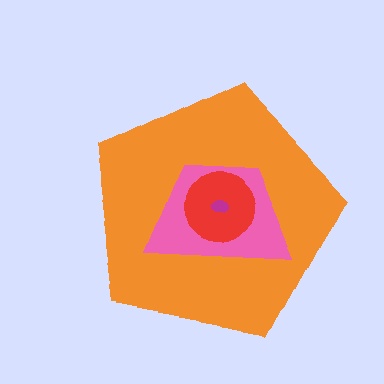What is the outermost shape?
The orange pentagon.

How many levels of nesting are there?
4.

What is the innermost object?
The magenta ellipse.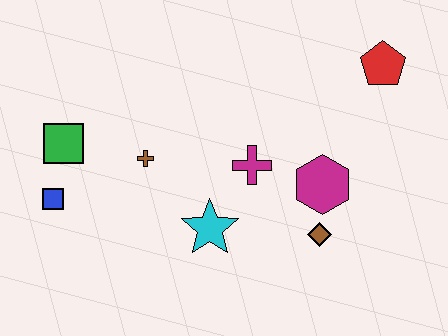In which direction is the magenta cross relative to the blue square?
The magenta cross is to the right of the blue square.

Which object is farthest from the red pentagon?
The blue square is farthest from the red pentagon.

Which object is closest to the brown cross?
The green square is closest to the brown cross.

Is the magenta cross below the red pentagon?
Yes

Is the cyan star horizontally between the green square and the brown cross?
No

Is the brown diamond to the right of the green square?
Yes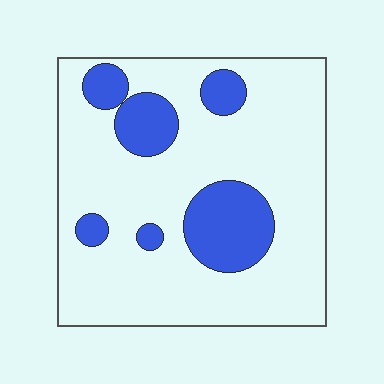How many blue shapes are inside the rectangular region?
6.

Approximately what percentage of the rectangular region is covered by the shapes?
Approximately 20%.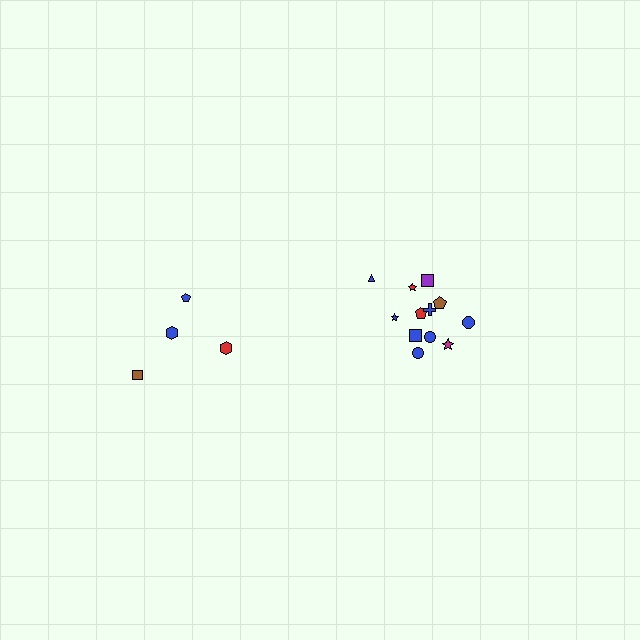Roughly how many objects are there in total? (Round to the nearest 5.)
Roughly 15 objects in total.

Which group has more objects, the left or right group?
The right group.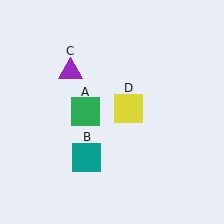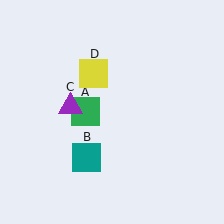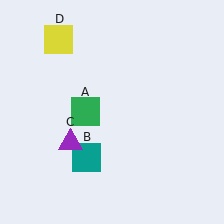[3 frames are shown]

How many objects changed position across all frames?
2 objects changed position: purple triangle (object C), yellow square (object D).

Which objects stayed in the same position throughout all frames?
Green square (object A) and teal square (object B) remained stationary.